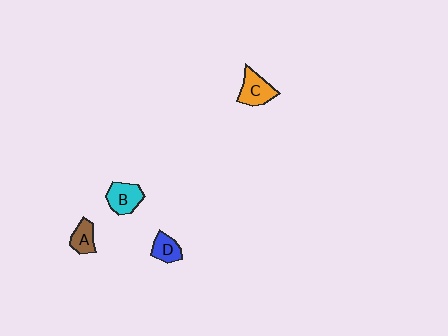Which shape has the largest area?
Shape B (cyan).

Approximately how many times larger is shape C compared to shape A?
Approximately 1.4 times.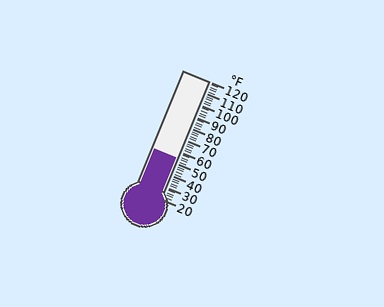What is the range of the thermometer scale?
The thermometer scale ranges from 20°F to 120°F.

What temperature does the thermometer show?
The thermometer shows approximately 54°F.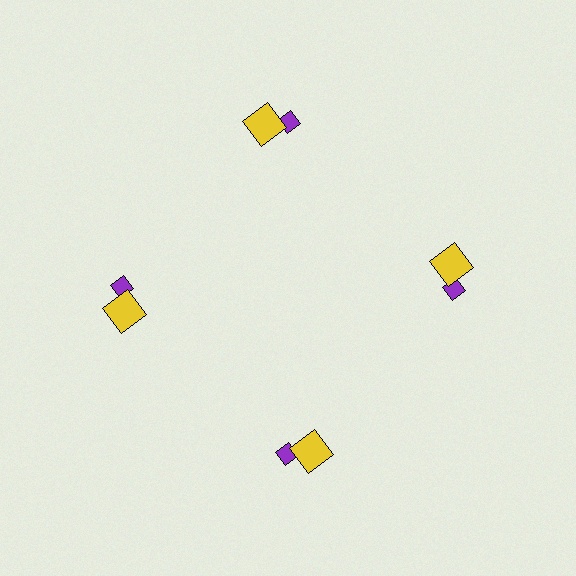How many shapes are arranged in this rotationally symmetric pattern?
There are 8 shapes, arranged in 4 groups of 2.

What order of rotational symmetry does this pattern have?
This pattern has 4-fold rotational symmetry.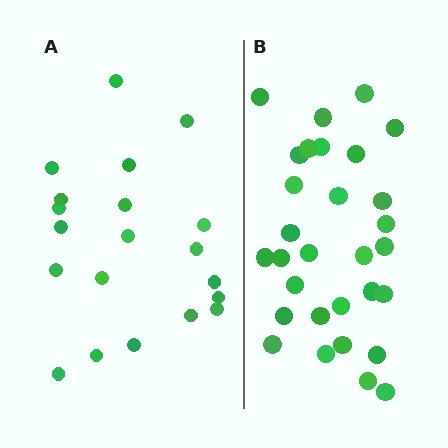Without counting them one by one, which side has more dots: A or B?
Region B (the right region) has more dots.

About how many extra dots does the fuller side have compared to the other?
Region B has roughly 10 or so more dots than region A.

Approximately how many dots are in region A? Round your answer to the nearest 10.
About 20 dots.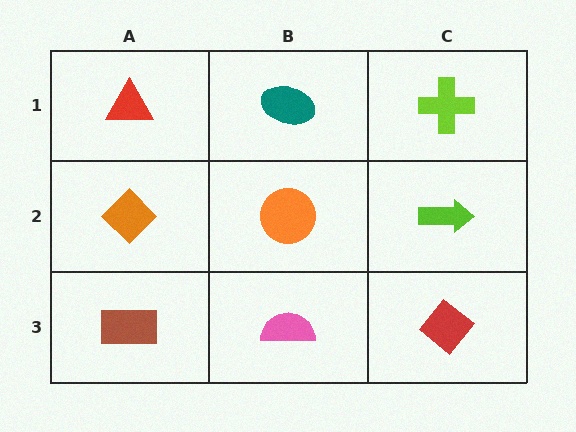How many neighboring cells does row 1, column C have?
2.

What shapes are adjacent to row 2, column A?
A red triangle (row 1, column A), a brown rectangle (row 3, column A), an orange circle (row 2, column B).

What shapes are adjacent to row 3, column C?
A lime arrow (row 2, column C), a pink semicircle (row 3, column B).